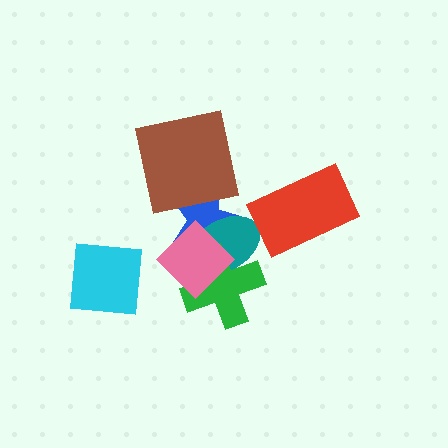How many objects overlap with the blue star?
4 objects overlap with the blue star.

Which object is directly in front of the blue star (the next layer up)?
The teal ellipse is directly in front of the blue star.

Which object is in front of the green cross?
The pink diamond is in front of the green cross.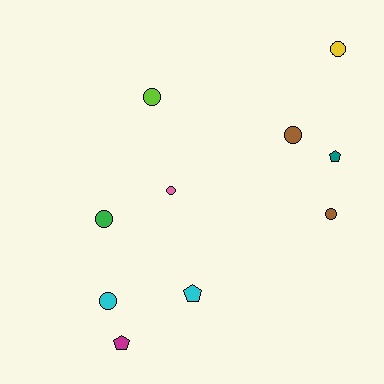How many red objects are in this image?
There are no red objects.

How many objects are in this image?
There are 10 objects.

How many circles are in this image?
There are 7 circles.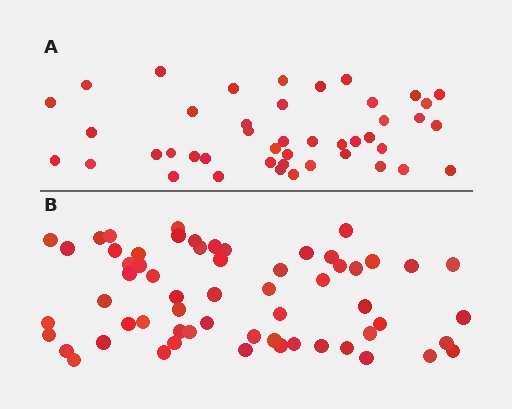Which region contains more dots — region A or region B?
Region B (the bottom region) has more dots.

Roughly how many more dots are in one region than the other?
Region B has approximately 15 more dots than region A.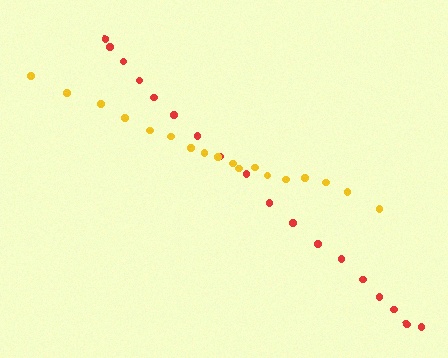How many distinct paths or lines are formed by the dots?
There are 2 distinct paths.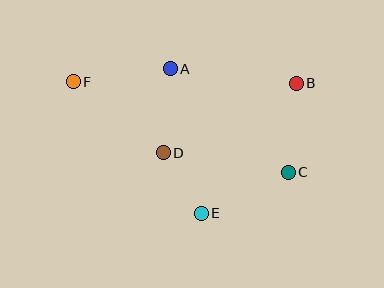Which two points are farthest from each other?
Points C and F are farthest from each other.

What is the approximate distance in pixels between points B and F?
The distance between B and F is approximately 223 pixels.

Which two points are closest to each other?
Points D and E are closest to each other.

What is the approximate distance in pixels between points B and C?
The distance between B and C is approximately 90 pixels.